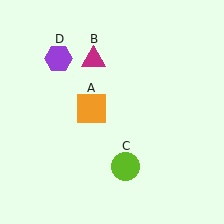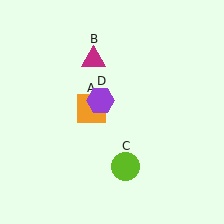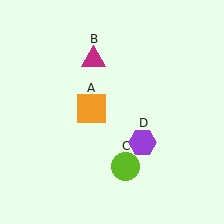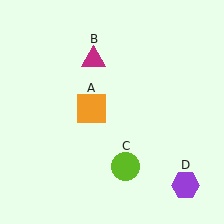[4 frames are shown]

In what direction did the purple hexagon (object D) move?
The purple hexagon (object D) moved down and to the right.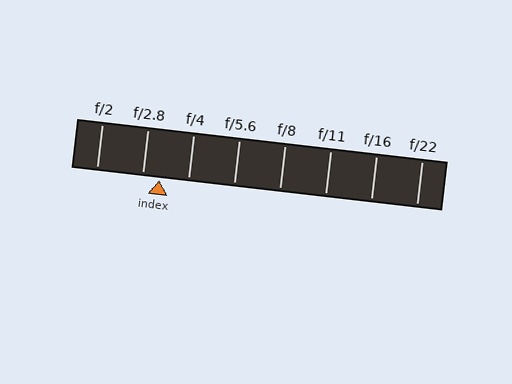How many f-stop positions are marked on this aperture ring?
There are 8 f-stop positions marked.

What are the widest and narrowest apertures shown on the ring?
The widest aperture shown is f/2 and the narrowest is f/22.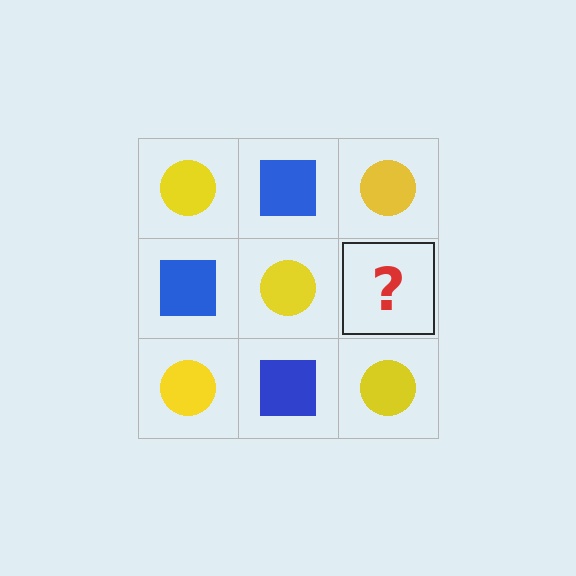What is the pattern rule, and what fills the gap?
The rule is that it alternates yellow circle and blue square in a checkerboard pattern. The gap should be filled with a blue square.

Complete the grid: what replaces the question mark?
The question mark should be replaced with a blue square.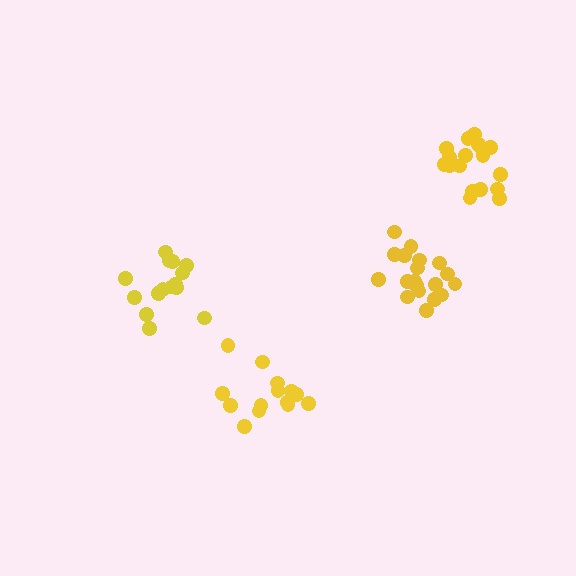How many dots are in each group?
Group 1: 15 dots, Group 2: 19 dots, Group 3: 16 dots, Group 4: 19 dots (69 total).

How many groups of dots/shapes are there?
There are 4 groups.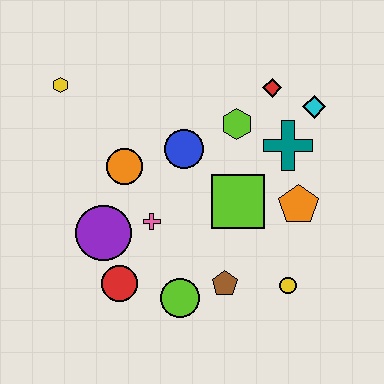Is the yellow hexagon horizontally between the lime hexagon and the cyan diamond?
No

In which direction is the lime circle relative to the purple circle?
The lime circle is to the right of the purple circle.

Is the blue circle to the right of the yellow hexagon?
Yes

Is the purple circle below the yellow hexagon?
Yes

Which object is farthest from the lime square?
The yellow hexagon is farthest from the lime square.